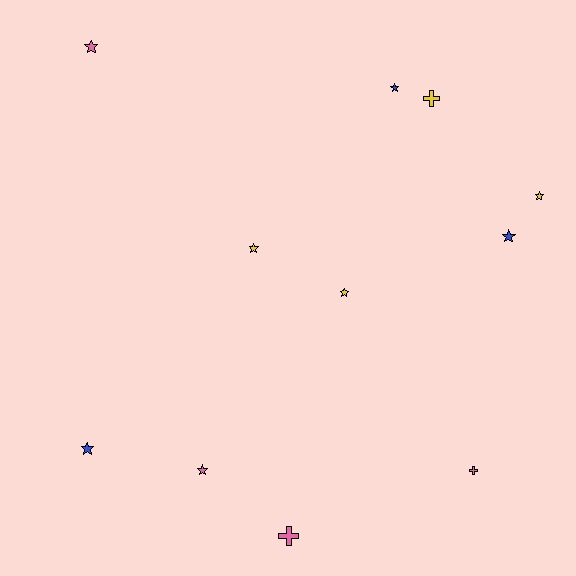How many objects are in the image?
There are 11 objects.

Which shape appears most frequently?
Star, with 8 objects.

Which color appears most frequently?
Pink, with 4 objects.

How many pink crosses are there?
There are 2 pink crosses.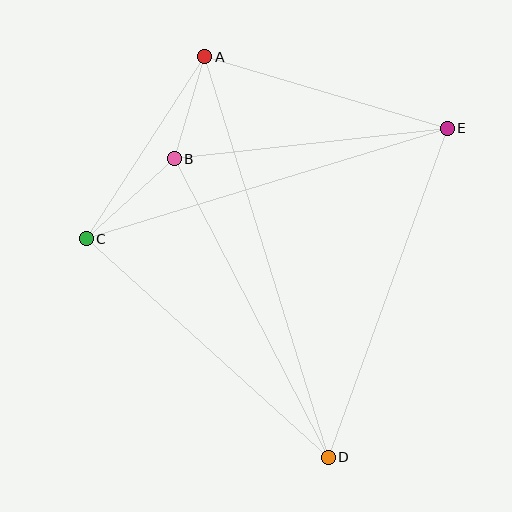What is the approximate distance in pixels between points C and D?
The distance between C and D is approximately 326 pixels.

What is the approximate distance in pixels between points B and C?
The distance between B and C is approximately 119 pixels.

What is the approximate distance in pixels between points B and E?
The distance between B and E is approximately 275 pixels.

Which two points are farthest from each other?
Points A and D are farthest from each other.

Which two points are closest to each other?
Points A and B are closest to each other.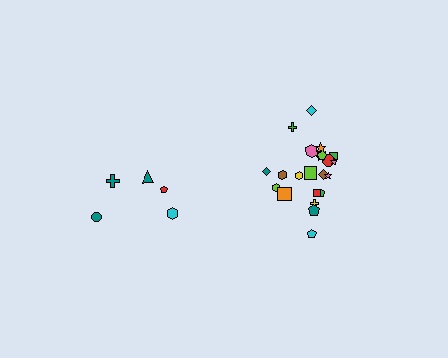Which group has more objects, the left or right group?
The right group.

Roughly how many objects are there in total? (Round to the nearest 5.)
Roughly 25 objects in total.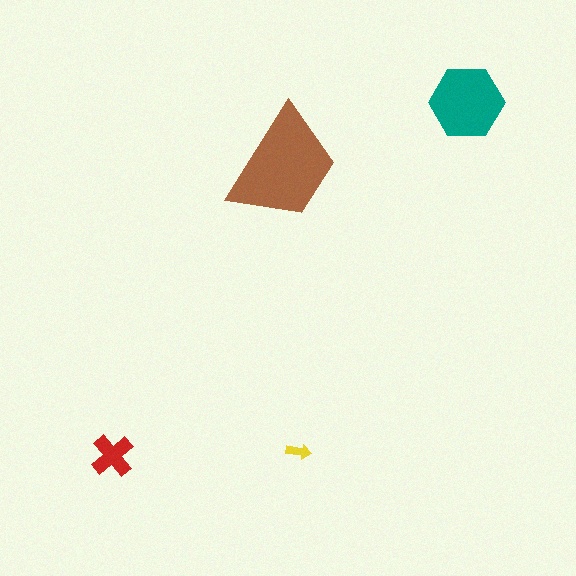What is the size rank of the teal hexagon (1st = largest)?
2nd.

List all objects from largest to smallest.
The brown trapezoid, the teal hexagon, the red cross, the yellow arrow.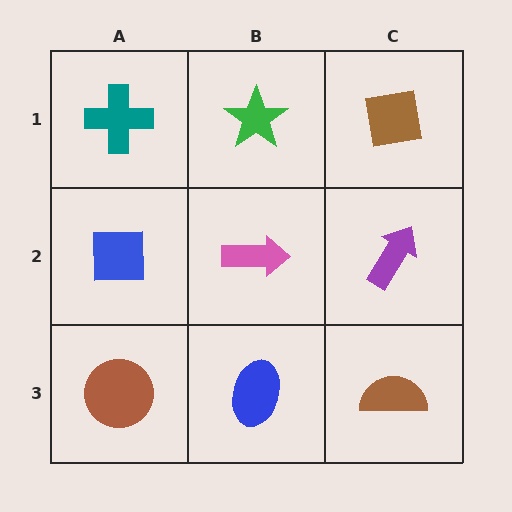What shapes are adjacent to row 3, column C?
A purple arrow (row 2, column C), a blue ellipse (row 3, column B).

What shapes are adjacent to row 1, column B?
A pink arrow (row 2, column B), a teal cross (row 1, column A), a brown square (row 1, column C).